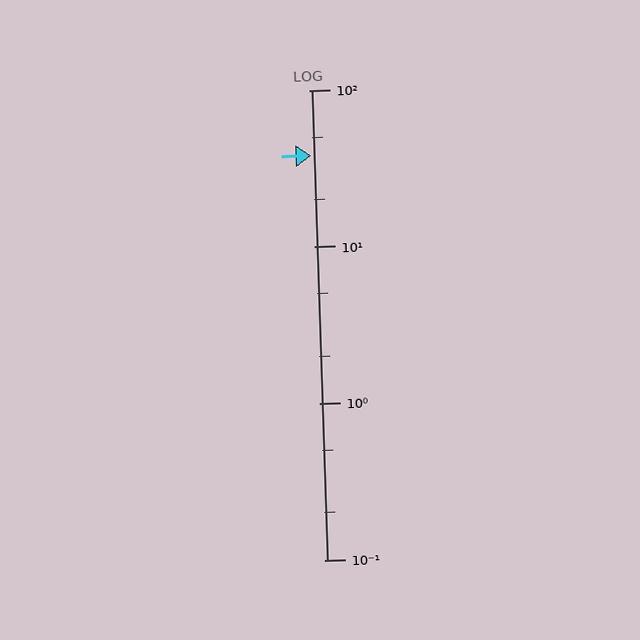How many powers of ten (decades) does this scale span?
The scale spans 3 decades, from 0.1 to 100.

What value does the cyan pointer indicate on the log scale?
The pointer indicates approximately 38.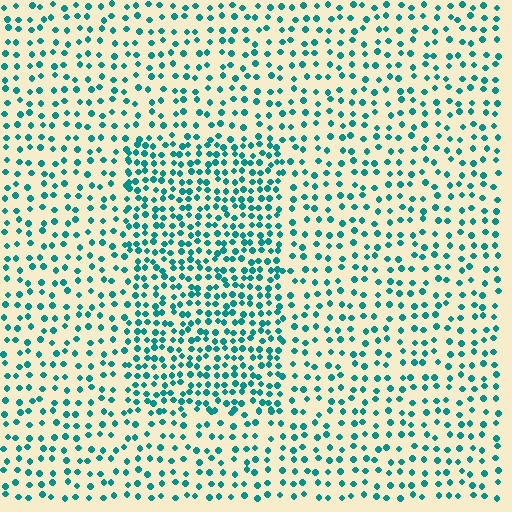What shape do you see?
I see a rectangle.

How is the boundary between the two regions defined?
The boundary is defined by a change in element density (approximately 1.8x ratio). All elements are the same color, size, and shape.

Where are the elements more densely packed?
The elements are more densely packed inside the rectangle boundary.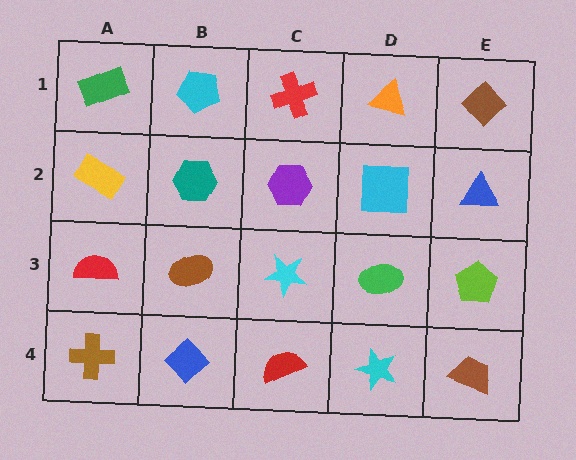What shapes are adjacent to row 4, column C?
A cyan star (row 3, column C), a blue diamond (row 4, column B), a cyan star (row 4, column D).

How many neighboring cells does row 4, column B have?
3.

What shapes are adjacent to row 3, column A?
A yellow rectangle (row 2, column A), a brown cross (row 4, column A), a brown ellipse (row 3, column B).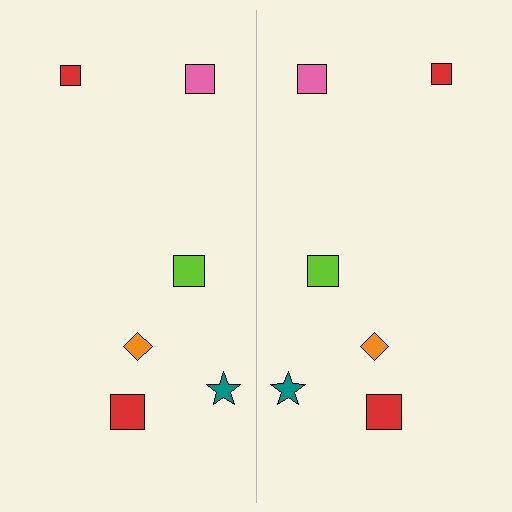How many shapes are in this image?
There are 12 shapes in this image.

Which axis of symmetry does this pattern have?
The pattern has a vertical axis of symmetry running through the center of the image.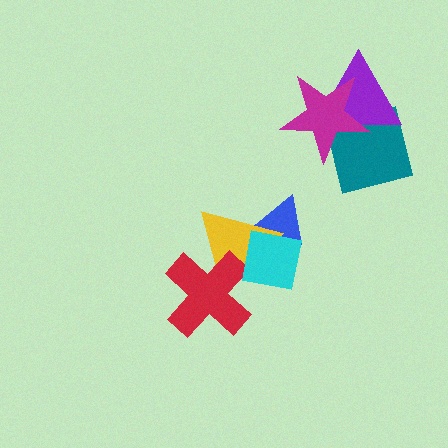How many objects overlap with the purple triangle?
2 objects overlap with the purple triangle.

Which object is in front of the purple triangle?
The magenta star is in front of the purple triangle.